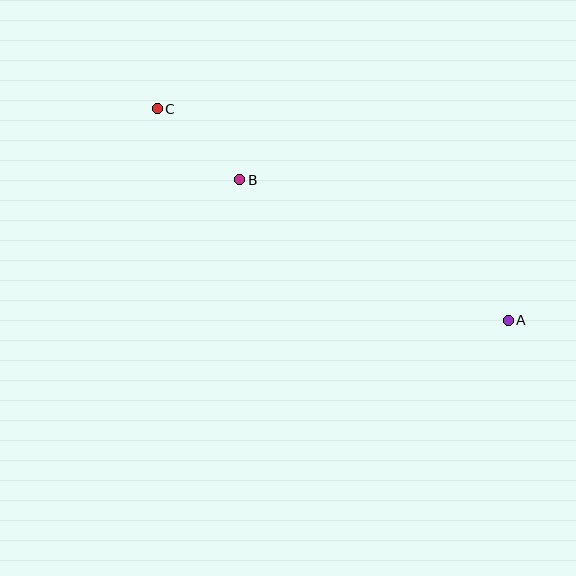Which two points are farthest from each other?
Points A and C are farthest from each other.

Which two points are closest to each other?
Points B and C are closest to each other.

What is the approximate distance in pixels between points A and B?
The distance between A and B is approximately 303 pixels.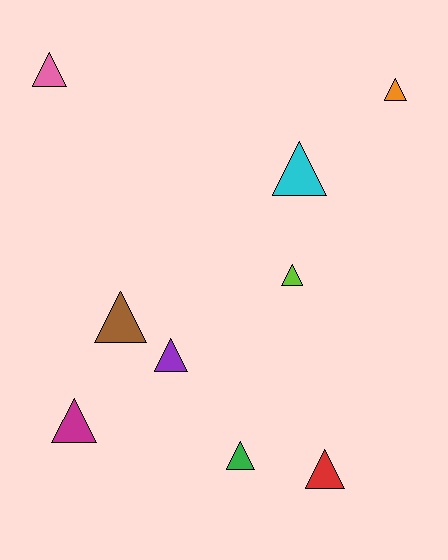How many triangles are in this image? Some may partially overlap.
There are 9 triangles.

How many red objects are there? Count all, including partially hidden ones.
There is 1 red object.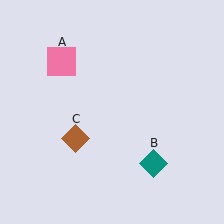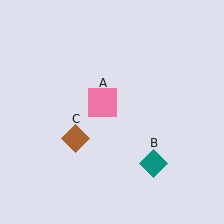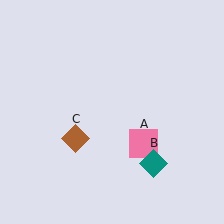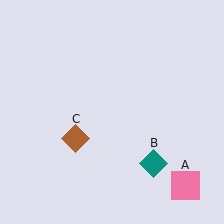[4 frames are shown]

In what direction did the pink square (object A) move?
The pink square (object A) moved down and to the right.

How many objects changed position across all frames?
1 object changed position: pink square (object A).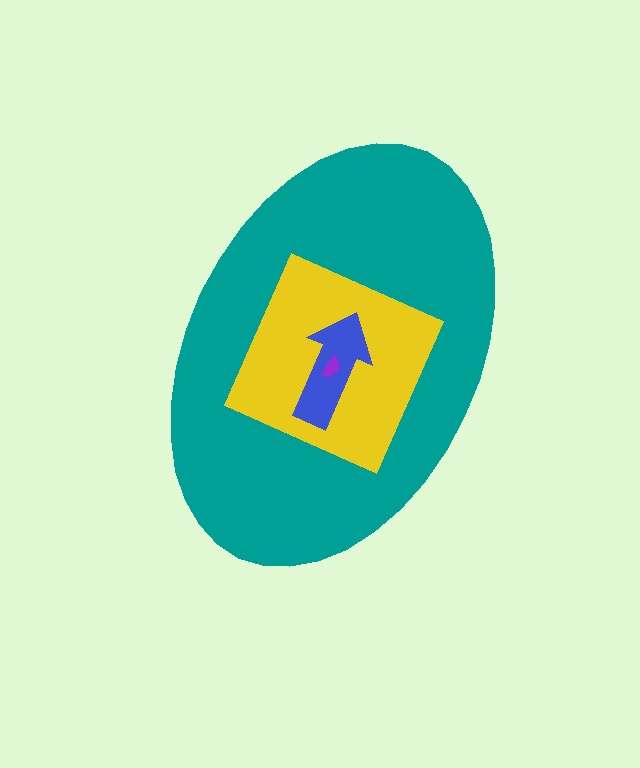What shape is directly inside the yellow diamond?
The blue arrow.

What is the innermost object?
The purple semicircle.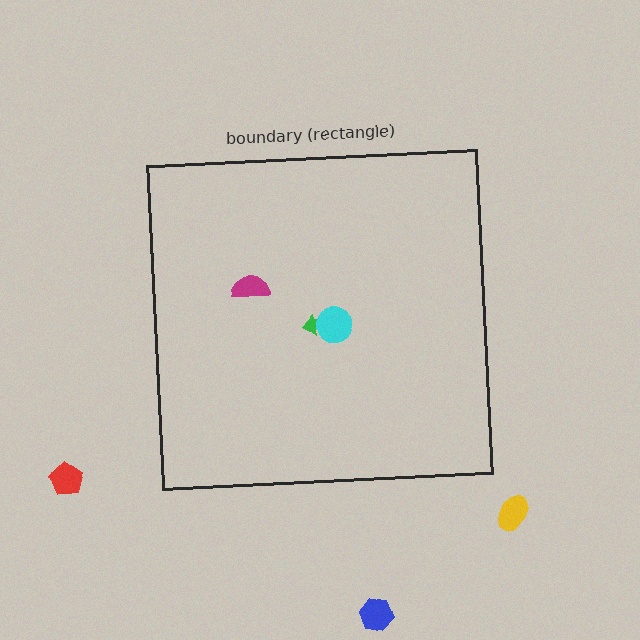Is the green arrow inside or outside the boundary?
Inside.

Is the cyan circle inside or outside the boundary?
Inside.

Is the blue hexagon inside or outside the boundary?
Outside.